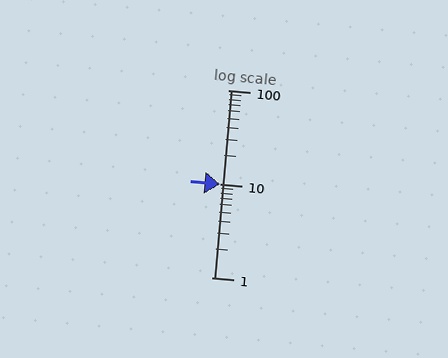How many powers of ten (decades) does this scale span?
The scale spans 2 decades, from 1 to 100.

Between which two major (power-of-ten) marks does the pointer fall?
The pointer is between 10 and 100.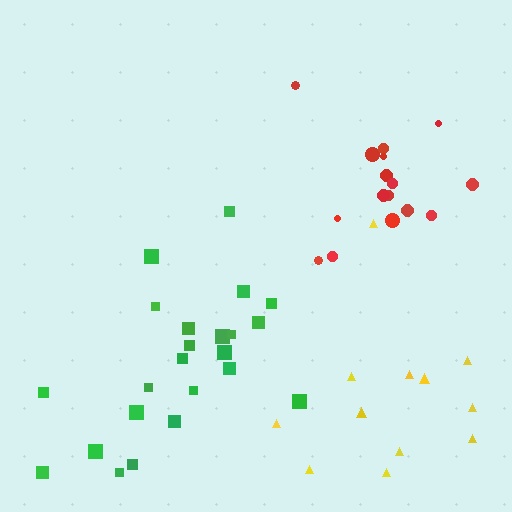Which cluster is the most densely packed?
Green.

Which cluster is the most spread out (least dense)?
Yellow.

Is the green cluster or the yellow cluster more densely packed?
Green.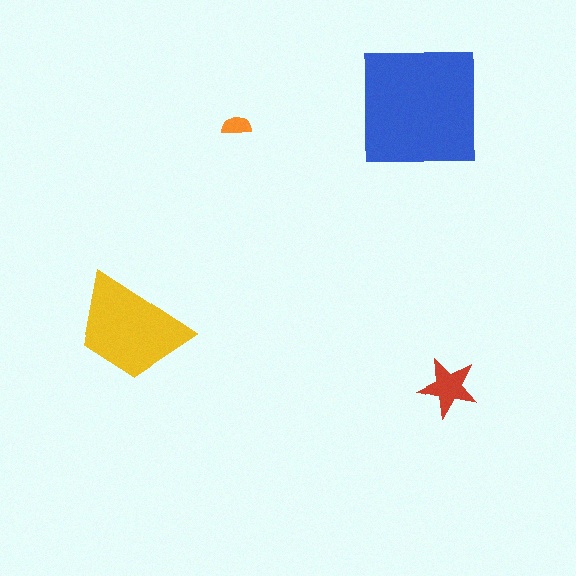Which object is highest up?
The blue square is topmost.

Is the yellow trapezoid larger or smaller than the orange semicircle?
Larger.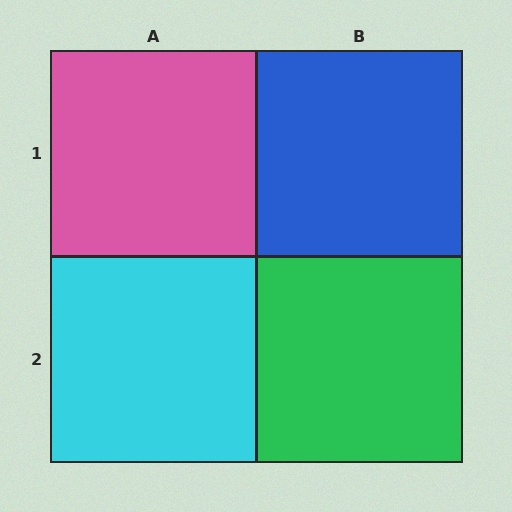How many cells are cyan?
1 cell is cyan.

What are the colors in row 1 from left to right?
Pink, blue.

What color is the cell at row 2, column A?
Cyan.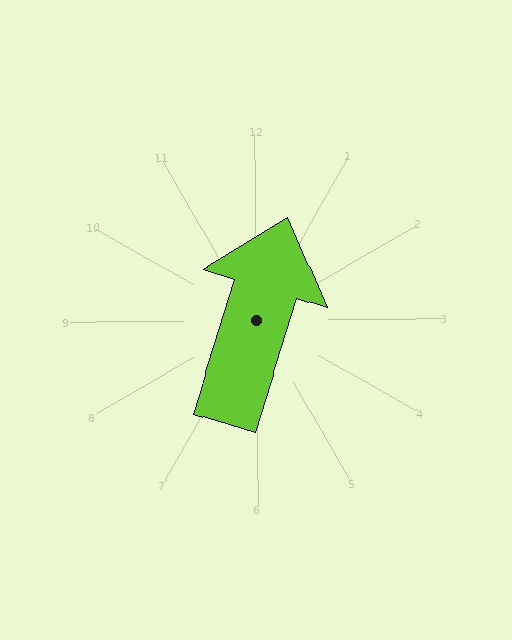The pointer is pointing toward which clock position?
Roughly 1 o'clock.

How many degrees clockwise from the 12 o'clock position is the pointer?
Approximately 17 degrees.